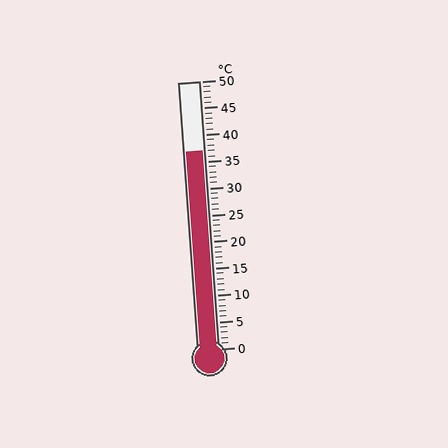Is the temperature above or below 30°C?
The temperature is above 30°C.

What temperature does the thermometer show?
The thermometer shows approximately 37°C.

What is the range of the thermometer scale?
The thermometer scale ranges from 0°C to 50°C.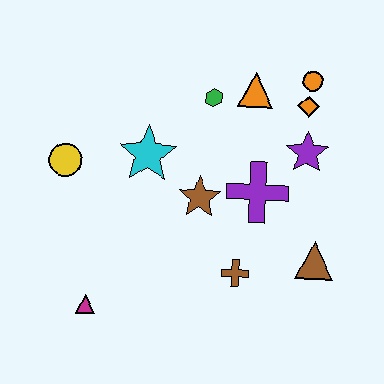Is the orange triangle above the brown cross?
Yes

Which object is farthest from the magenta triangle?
The orange circle is farthest from the magenta triangle.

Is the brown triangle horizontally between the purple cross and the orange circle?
No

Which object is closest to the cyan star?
The brown star is closest to the cyan star.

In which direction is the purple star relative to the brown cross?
The purple star is above the brown cross.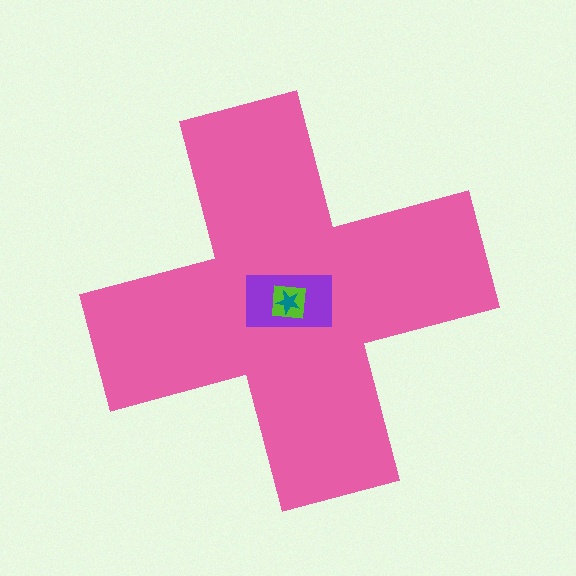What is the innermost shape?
The teal star.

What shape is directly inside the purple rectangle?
The lime square.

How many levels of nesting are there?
4.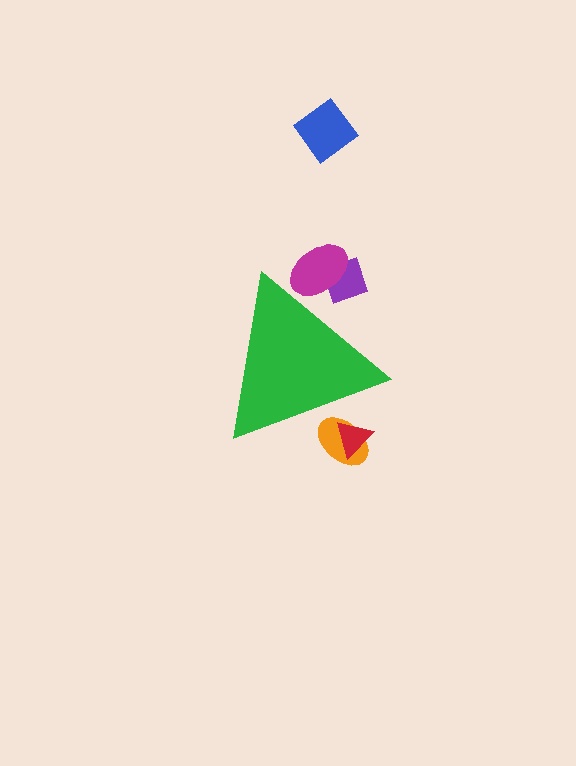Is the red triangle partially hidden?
Yes, the red triangle is partially hidden behind the green triangle.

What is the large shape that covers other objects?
A green triangle.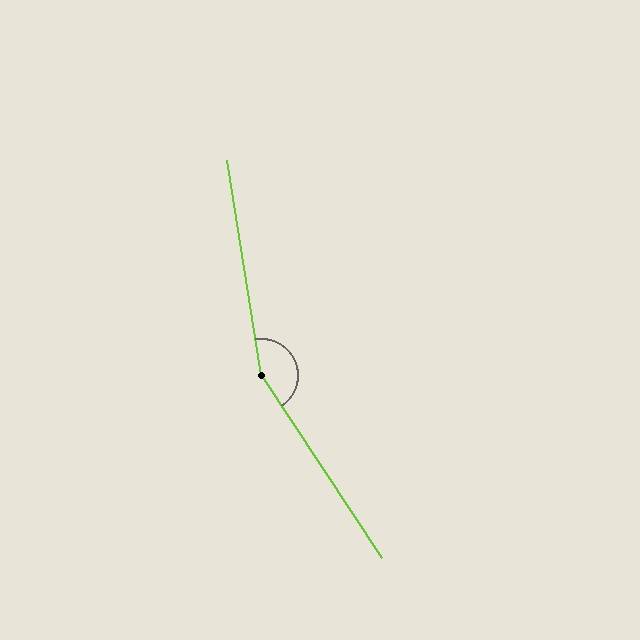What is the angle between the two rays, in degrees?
Approximately 156 degrees.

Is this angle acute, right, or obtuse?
It is obtuse.